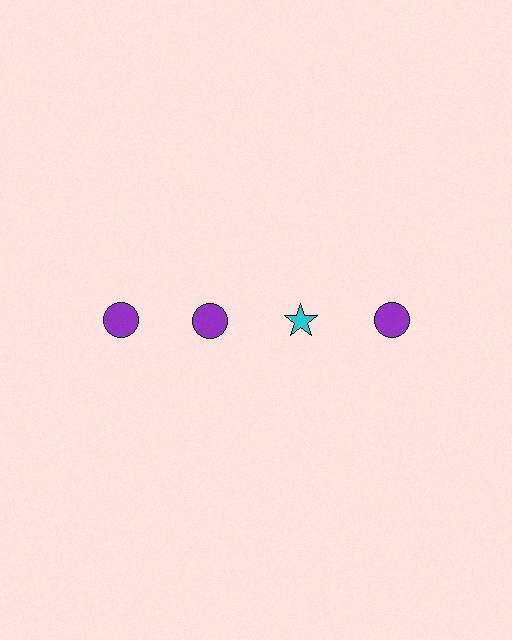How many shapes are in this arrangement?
There are 4 shapes arranged in a grid pattern.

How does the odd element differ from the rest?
It differs in both color (cyan instead of purple) and shape (star instead of circle).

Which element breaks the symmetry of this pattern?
The cyan star in the top row, center column breaks the symmetry. All other shapes are purple circles.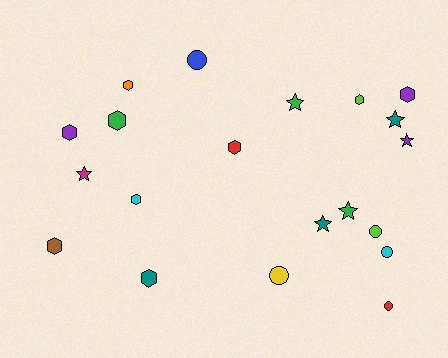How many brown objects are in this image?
There is 1 brown object.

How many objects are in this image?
There are 20 objects.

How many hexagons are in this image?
There are 9 hexagons.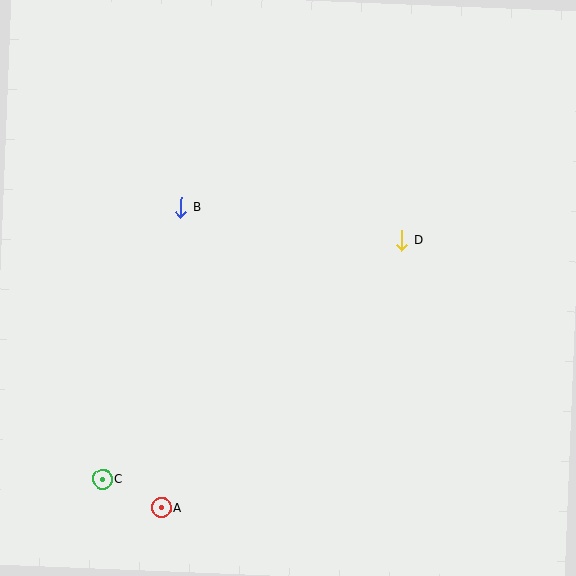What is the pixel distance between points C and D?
The distance between C and D is 384 pixels.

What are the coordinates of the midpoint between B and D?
The midpoint between B and D is at (291, 223).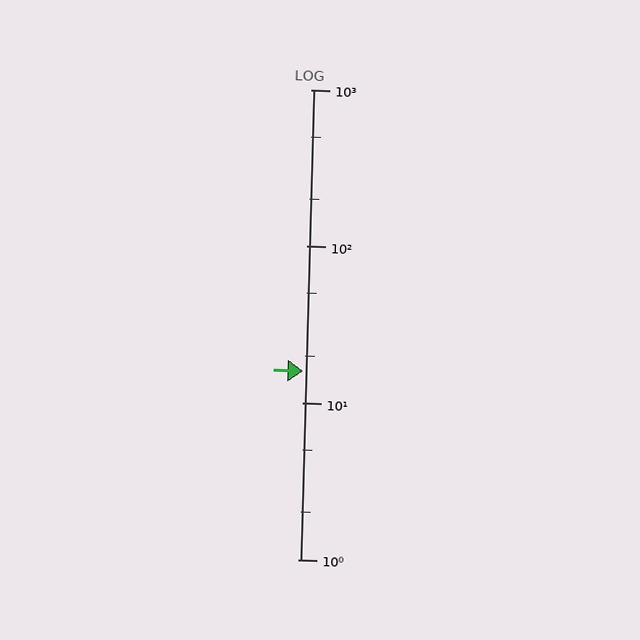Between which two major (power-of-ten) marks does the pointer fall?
The pointer is between 10 and 100.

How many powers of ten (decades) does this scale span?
The scale spans 3 decades, from 1 to 1000.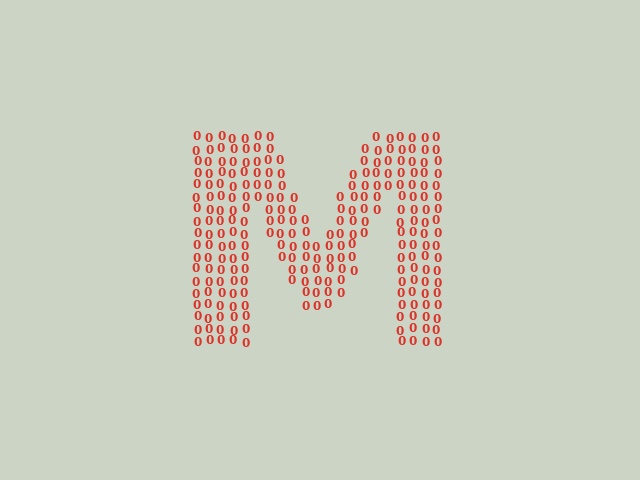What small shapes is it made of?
It is made of small digit 0's.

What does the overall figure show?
The overall figure shows the letter M.